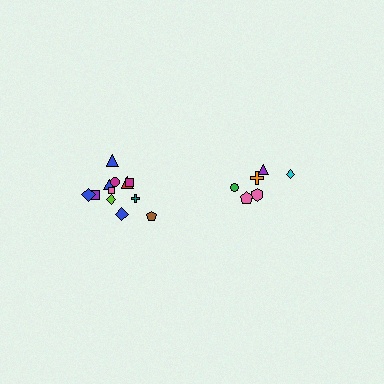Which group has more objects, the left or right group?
The left group.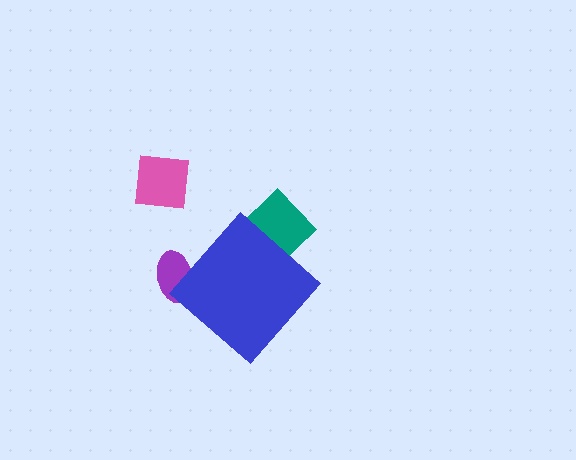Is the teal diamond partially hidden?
Yes, the teal diamond is partially hidden behind the blue diamond.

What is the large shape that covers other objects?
A blue diamond.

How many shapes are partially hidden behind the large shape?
2 shapes are partially hidden.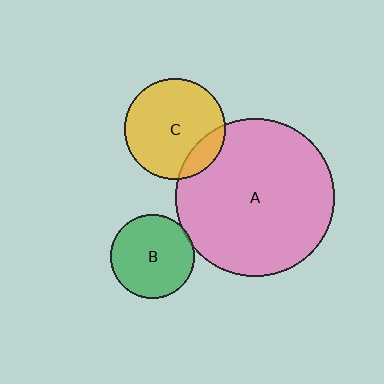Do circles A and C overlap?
Yes.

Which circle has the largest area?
Circle A (pink).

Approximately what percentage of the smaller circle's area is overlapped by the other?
Approximately 15%.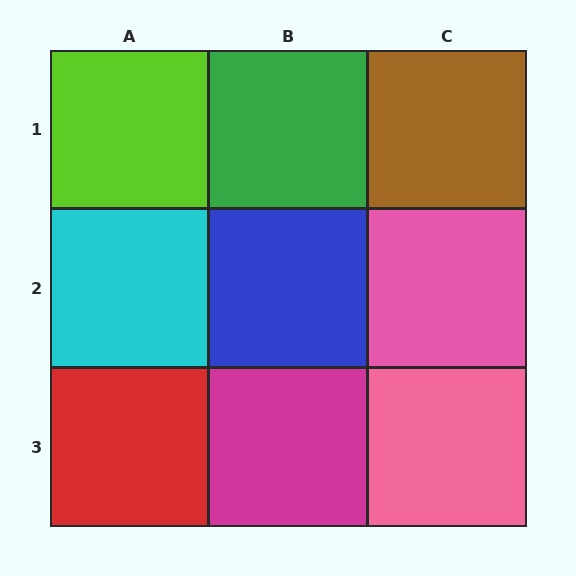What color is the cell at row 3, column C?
Pink.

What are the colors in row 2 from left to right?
Cyan, blue, pink.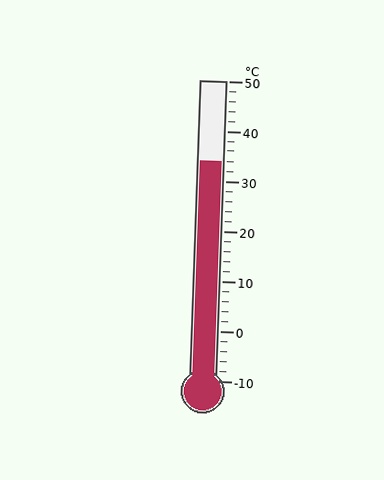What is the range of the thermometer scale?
The thermometer scale ranges from -10°C to 50°C.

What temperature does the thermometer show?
The thermometer shows approximately 34°C.